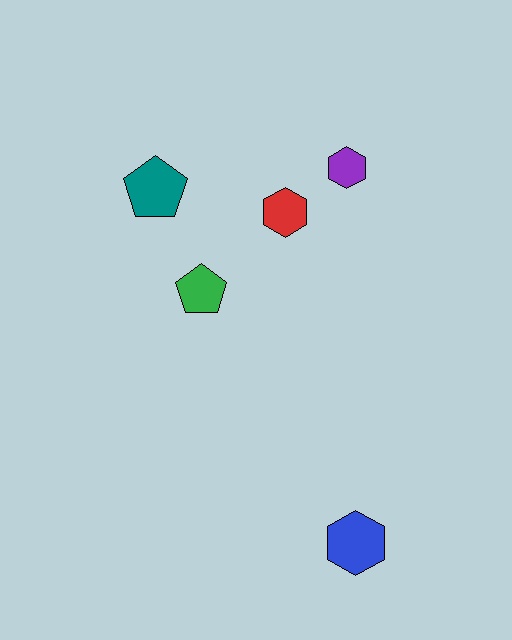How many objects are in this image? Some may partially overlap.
There are 5 objects.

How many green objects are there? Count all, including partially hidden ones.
There is 1 green object.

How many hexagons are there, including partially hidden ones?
There are 3 hexagons.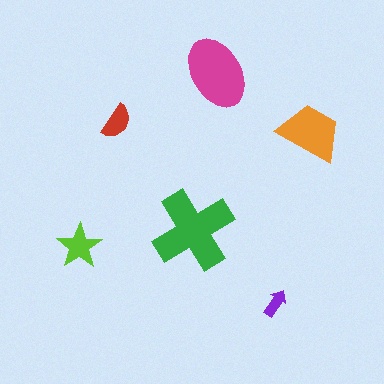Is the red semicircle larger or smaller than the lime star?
Smaller.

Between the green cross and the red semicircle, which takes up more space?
The green cross.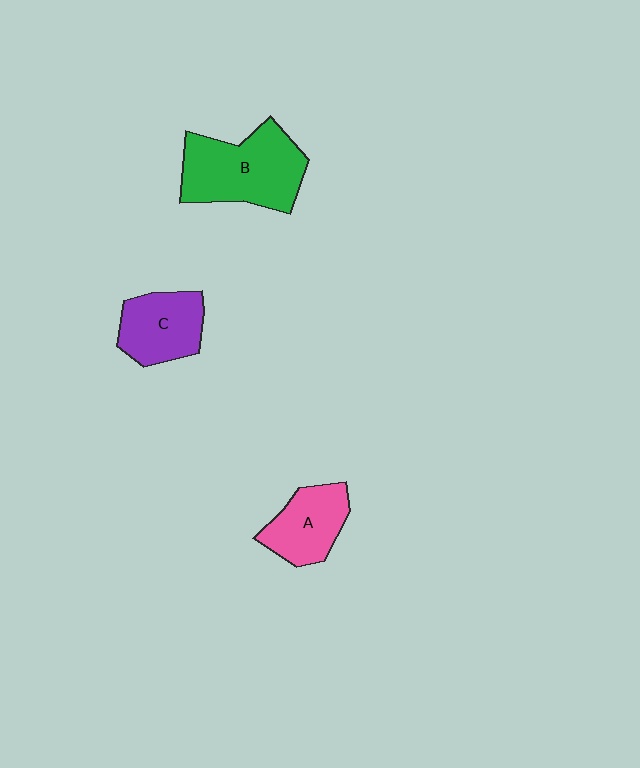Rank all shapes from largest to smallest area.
From largest to smallest: B (green), C (purple), A (pink).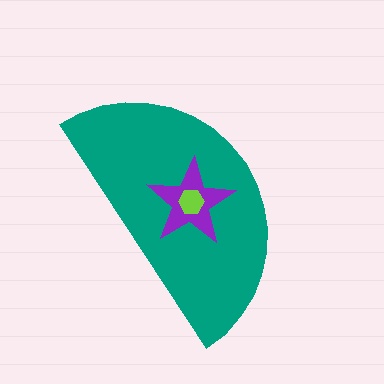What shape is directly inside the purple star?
The lime hexagon.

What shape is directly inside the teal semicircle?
The purple star.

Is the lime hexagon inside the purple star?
Yes.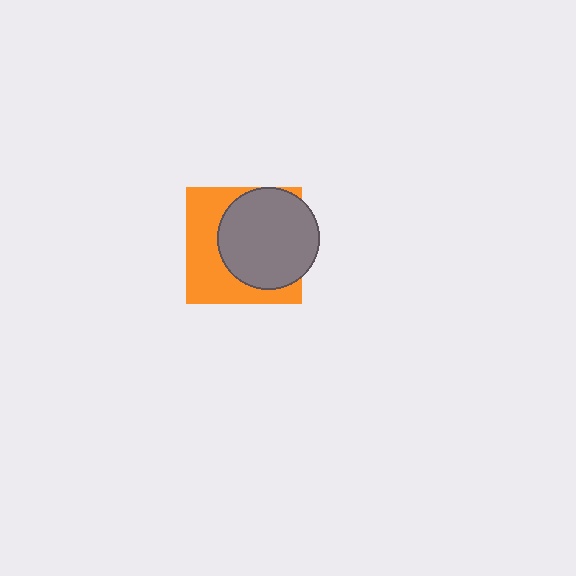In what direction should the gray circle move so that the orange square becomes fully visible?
The gray circle should move right. That is the shortest direction to clear the overlap and leave the orange square fully visible.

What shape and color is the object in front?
The object in front is a gray circle.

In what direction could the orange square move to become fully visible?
The orange square could move left. That would shift it out from behind the gray circle entirely.